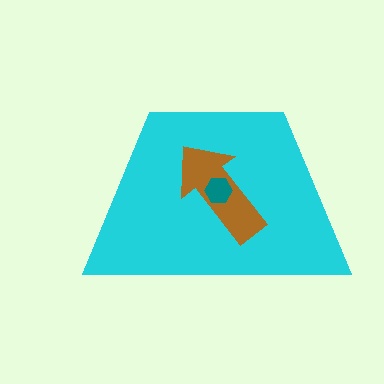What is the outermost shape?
The cyan trapezoid.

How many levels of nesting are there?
3.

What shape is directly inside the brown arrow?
The teal hexagon.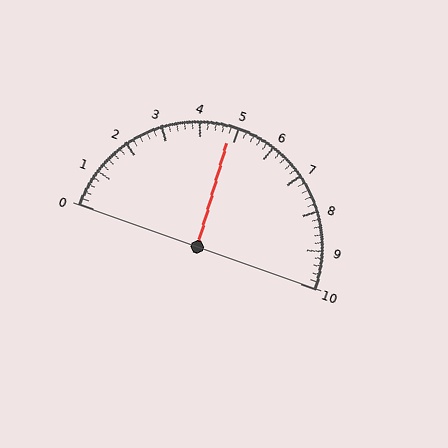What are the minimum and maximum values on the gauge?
The gauge ranges from 0 to 10.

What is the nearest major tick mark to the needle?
The nearest major tick mark is 5.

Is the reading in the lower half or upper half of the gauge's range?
The reading is in the lower half of the range (0 to 10).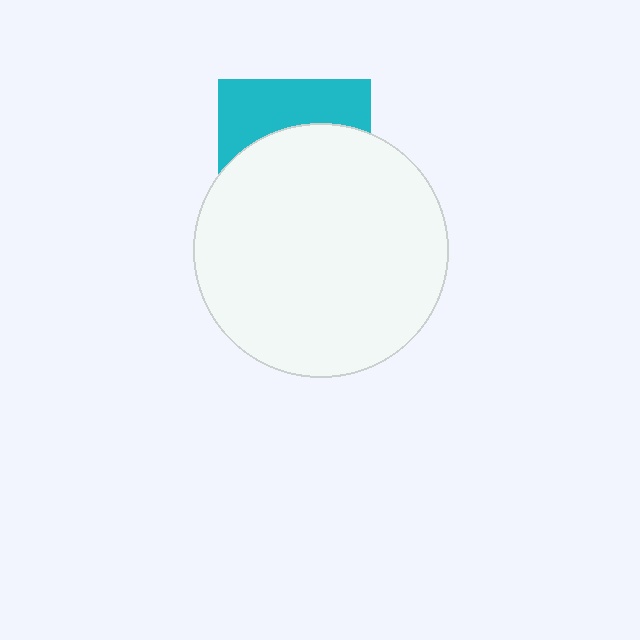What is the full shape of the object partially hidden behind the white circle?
The partially hidden object is a cyan square.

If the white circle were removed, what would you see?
You would see the complete cyan square.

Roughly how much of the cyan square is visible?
A small part of it is visible (roughly 36%).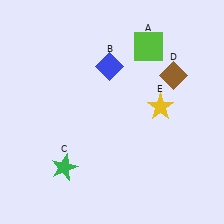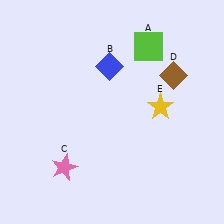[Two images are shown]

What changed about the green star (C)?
In Image 1, C is green. In Image 2, it changed to pink.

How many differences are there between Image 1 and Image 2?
There is 1 difference between the two images.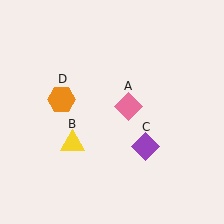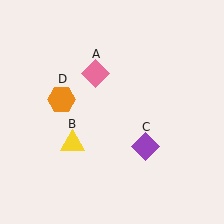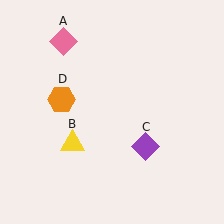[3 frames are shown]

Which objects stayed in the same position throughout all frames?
Yellow triangle (object B) and purple diamond (object C) and orange hexagon (object D) remained stationary.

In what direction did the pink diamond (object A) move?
The pink diamond (object A) moved up and to the left.